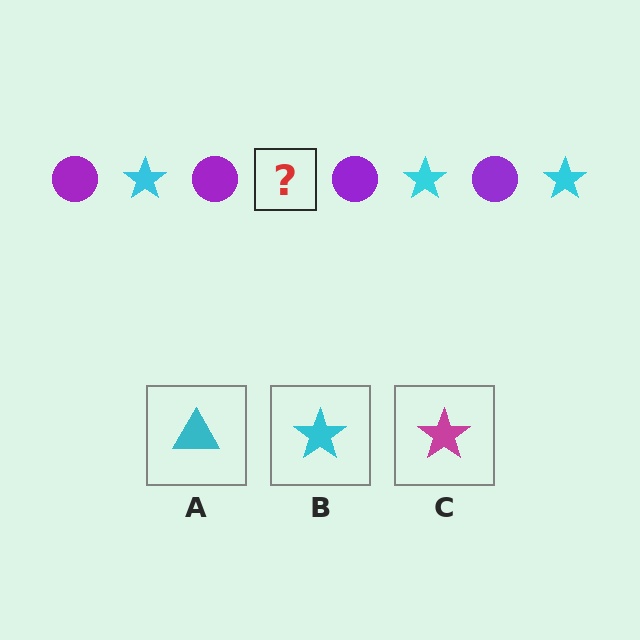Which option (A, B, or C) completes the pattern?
B.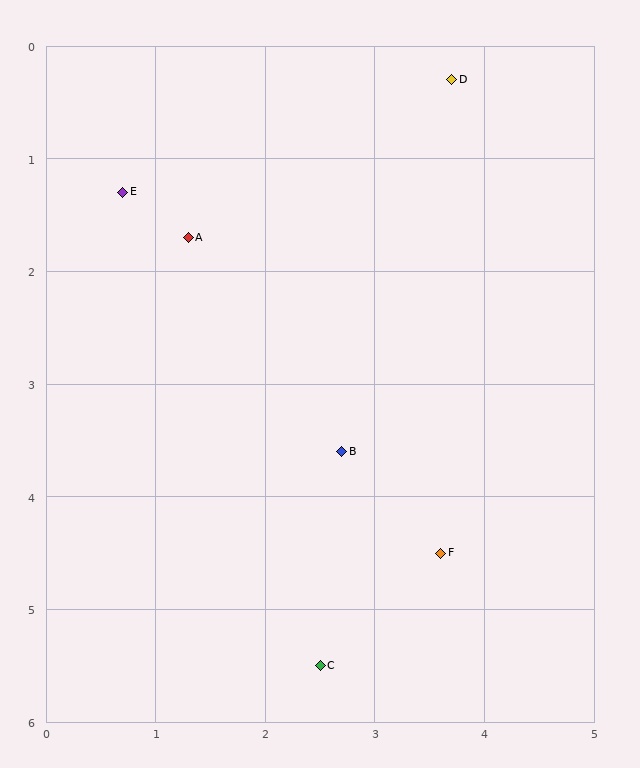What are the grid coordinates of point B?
Point B is at approximately (2.7, 3.6).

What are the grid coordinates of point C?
Point C is at approximately (2.5, 5.5).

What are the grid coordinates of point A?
Point A is at approximately (1.3, 1.7).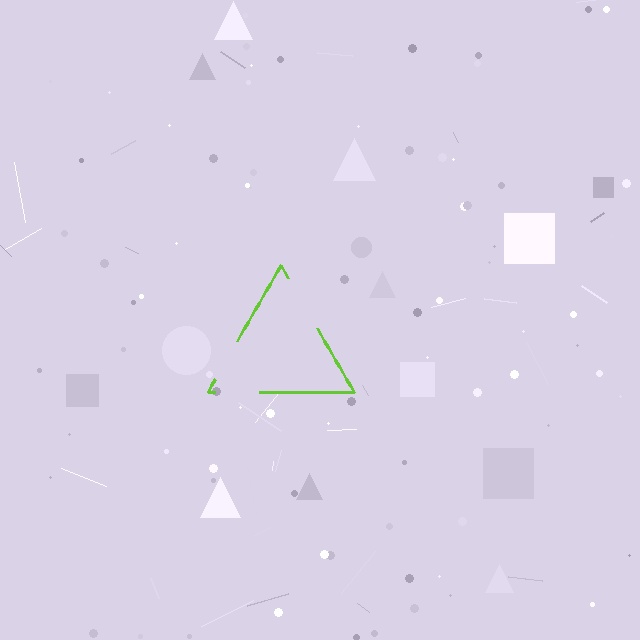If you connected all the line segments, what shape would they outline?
They would outline a triangle.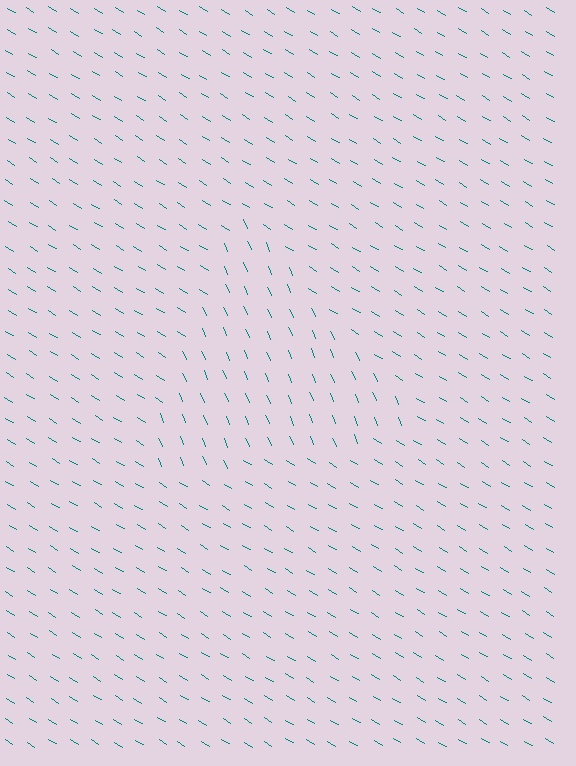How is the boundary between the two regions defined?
The boundary is defined purely by a change in line orientation (approximately 36 degrees difference). All lines are the same color and thickness.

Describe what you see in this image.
The image is filled with small teal line segments. A triangle region in the image has lines oriented differently from the surrounding lines, creating a visible texture boundary.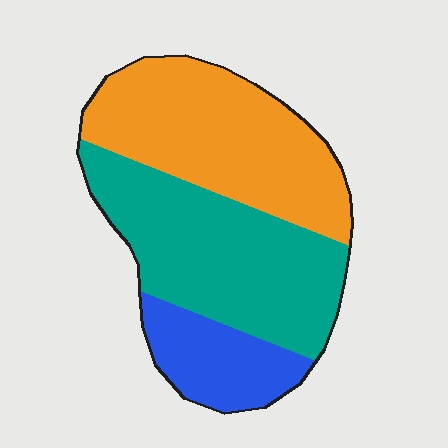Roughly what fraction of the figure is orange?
Orange takes up about two fifths (2/5) of the figure.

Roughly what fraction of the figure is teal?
Teal takes up about two fifths (2/5) of the figure.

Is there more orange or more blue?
Orange.